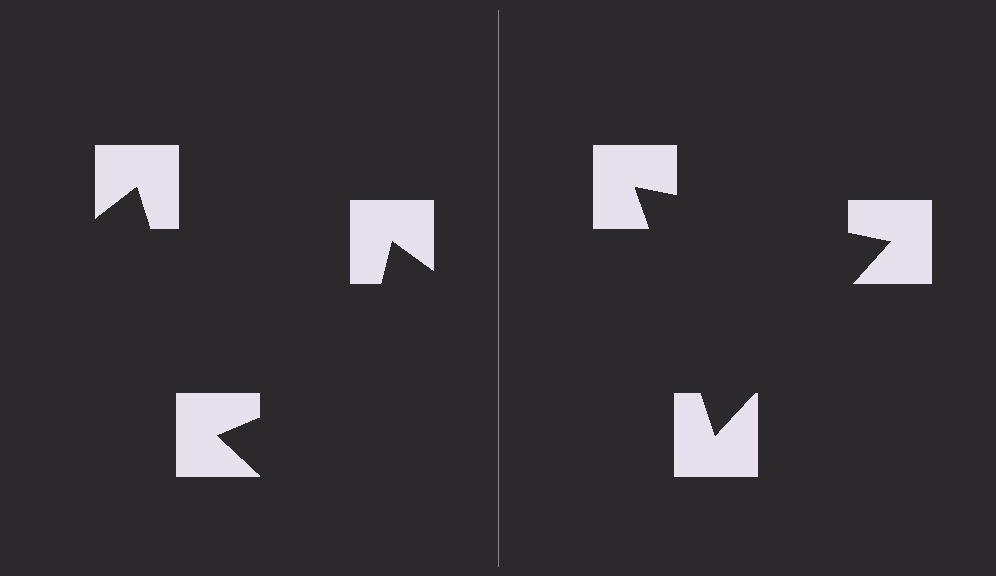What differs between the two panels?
The notched squares are positioned identically on both sides; only the wedge orientations differ. On the right they align to a triangle; on the left they are misaligned.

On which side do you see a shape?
An illusory triangle appears on the right side. On the left side the wedge cuts are rotated, so no coherent shape forms.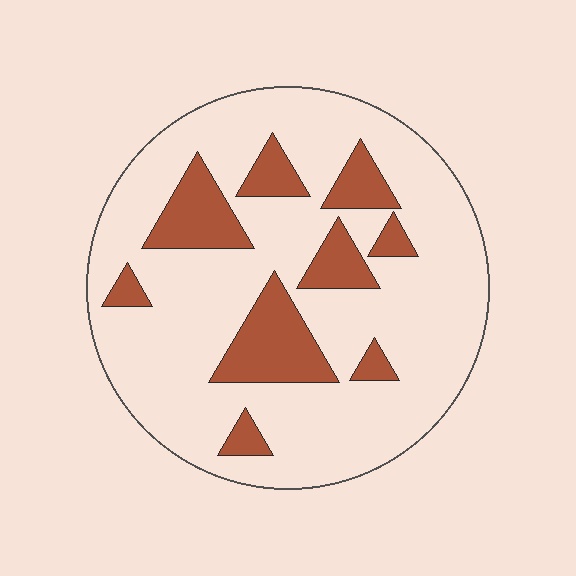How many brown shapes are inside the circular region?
9.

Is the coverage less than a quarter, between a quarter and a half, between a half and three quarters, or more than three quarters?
Less than a quarter.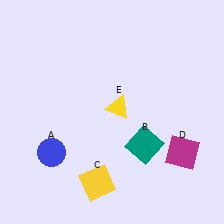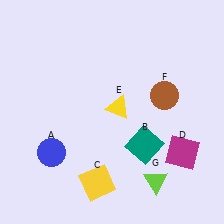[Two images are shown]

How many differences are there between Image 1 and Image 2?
There are 2 differences between the two images.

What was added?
A brown circle (F), a lime triangle (G) were added in Image 2.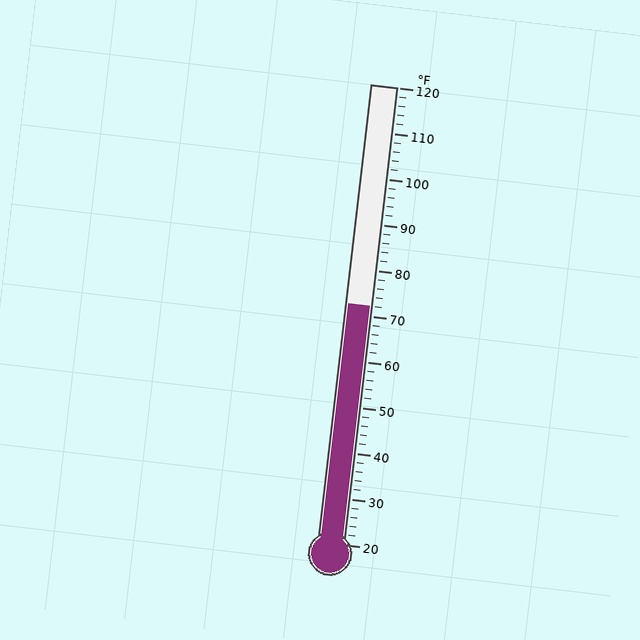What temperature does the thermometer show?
The thermometer shows approximately 72°F.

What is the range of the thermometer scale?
The thermometer scale ranges from 20°F to 120°F.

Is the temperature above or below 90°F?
The temperature is below 90°F.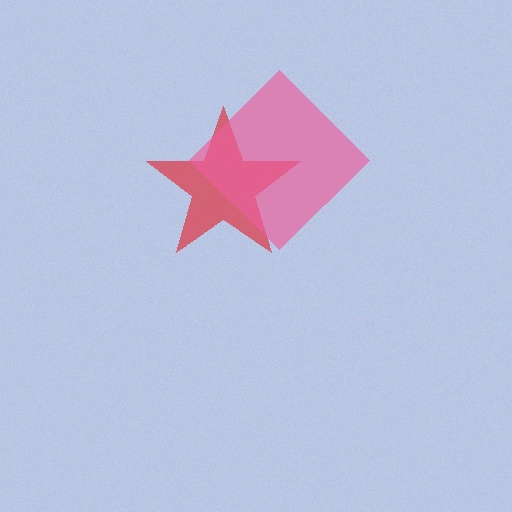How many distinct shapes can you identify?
There are 2 distinct shapes: a red star, a pink diamond.